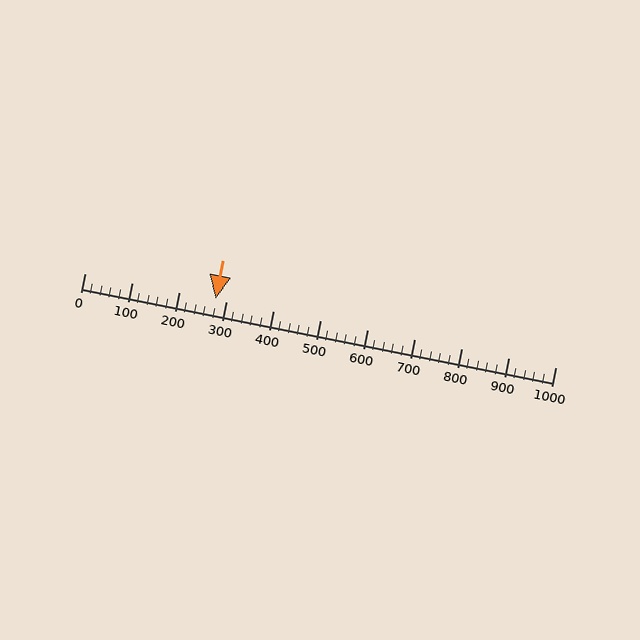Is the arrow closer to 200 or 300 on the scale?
The arrow is closer to 300.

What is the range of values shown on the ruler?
The ruler shows values from 0 to 1000.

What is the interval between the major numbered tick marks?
The major tick marks are spaced 100 units apart.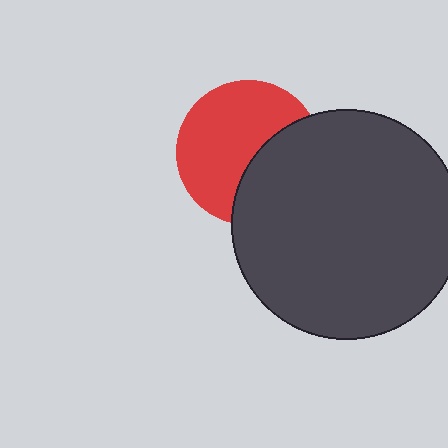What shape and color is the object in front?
The object in front is a dark gray circle.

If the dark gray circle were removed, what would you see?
You would see the complete red circle.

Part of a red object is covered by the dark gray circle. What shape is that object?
It is a circle.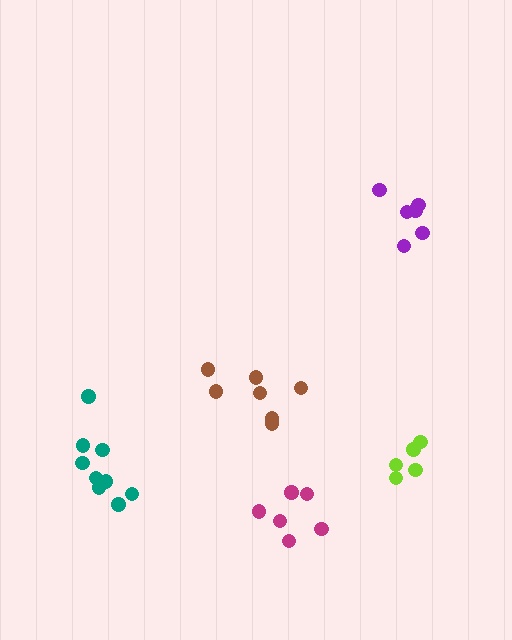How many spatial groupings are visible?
There are 5 spatial groupings.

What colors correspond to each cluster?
The clusters are colored: lime, magenta, purple, brown, teal.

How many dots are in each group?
Group 1: 5 dots, Group 2: 6 dots, Group 3: 6 dots, Group 4: 7 dots, Group 5: 9 dots (33 total).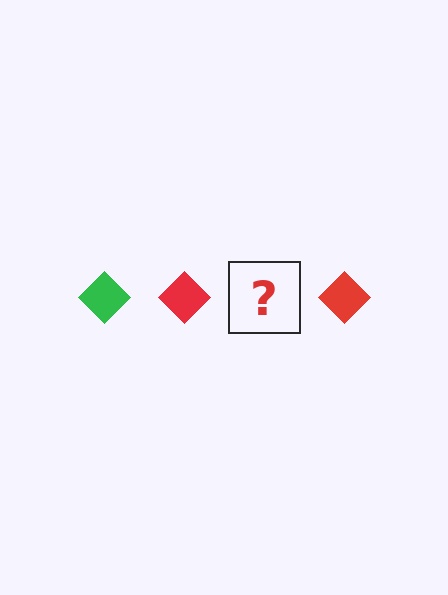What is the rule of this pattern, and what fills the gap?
The rule is that the pattern cycles through green, red diamonds. The gap should be filled with a green diamond.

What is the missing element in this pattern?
The missing element is a green diamond.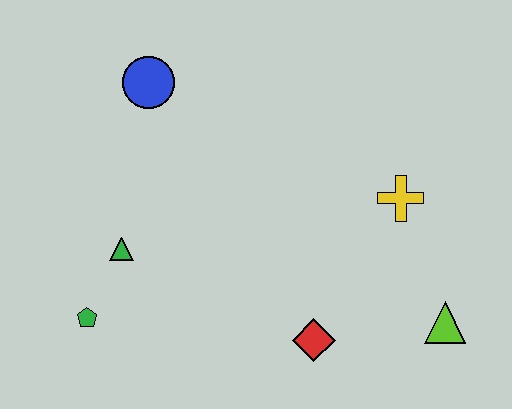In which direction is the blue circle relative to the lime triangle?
The blue circle is to the left of the lime triangle.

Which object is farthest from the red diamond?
The blue circle is farthest from the red diamond.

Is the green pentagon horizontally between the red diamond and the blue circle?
No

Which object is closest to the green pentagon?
The green triangle is closest to the green pentagon.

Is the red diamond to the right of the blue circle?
Yes